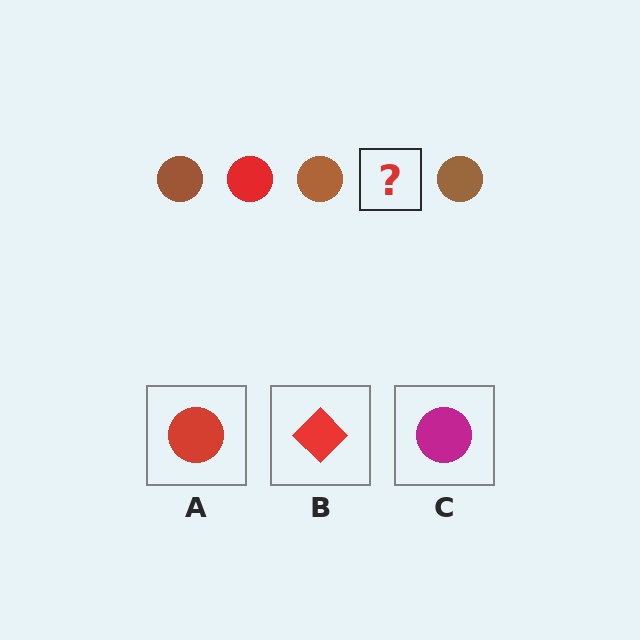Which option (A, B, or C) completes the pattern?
A.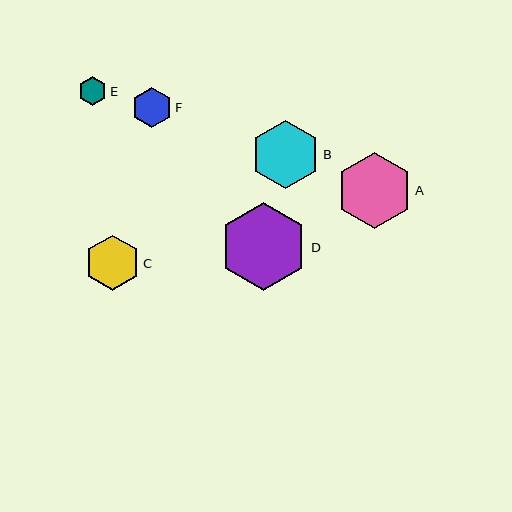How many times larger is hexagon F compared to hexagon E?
Hexagon F is approximately 1.4 times the size of hexagon E.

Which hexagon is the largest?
Hexagon D is the largest with a size of approximately 88 pixels.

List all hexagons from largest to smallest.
From largest to smallest: D, A, B, C, F, E.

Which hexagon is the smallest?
Hexagon E is the smallest with a size of approximately 28 pixels.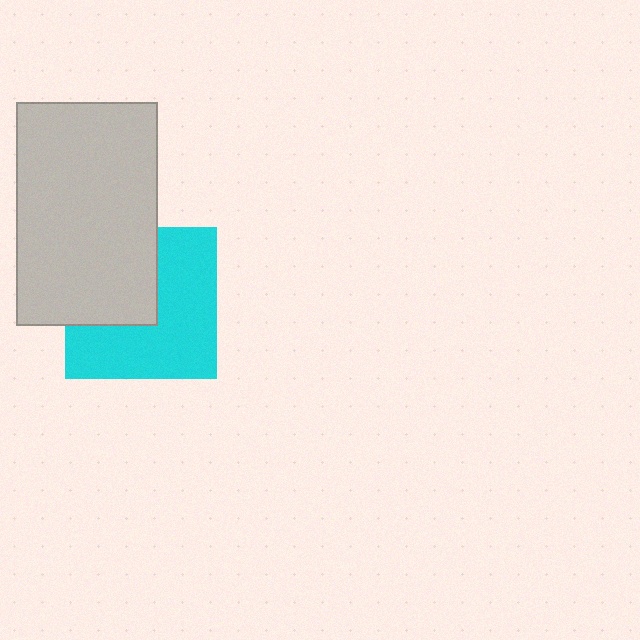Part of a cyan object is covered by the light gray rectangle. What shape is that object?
It is a square.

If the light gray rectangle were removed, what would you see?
You would see the complete cyan square.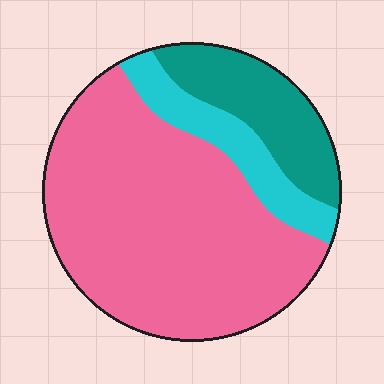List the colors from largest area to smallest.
From largest to smallest: pink, teal, cyan.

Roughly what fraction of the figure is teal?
Teal takes up about one fifth (1/5) of the figure.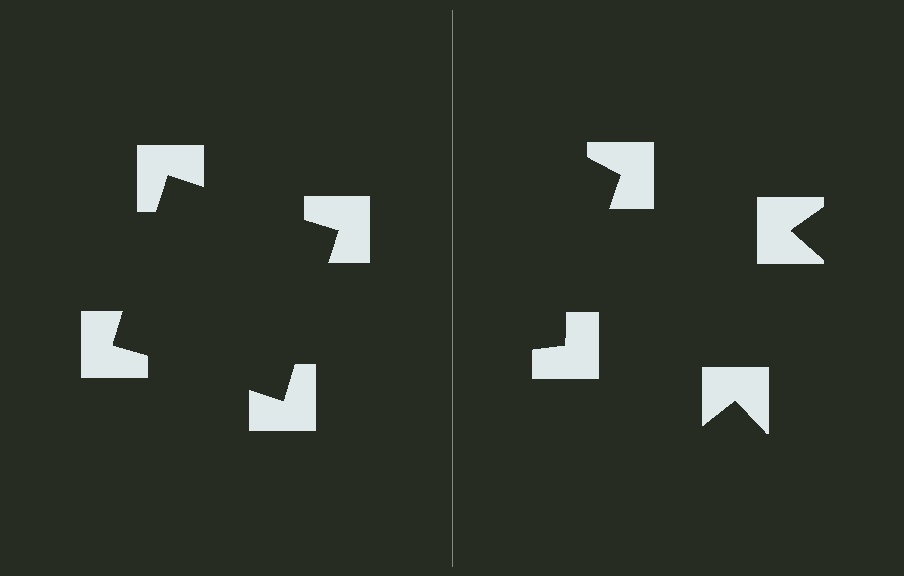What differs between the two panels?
The notched squares are positioned identically on both sides; only the wedge orientations differ. On the left they align to a square; on the right they are misaligned.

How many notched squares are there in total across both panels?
8 — 4 on each side.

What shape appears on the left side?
An illusory square.